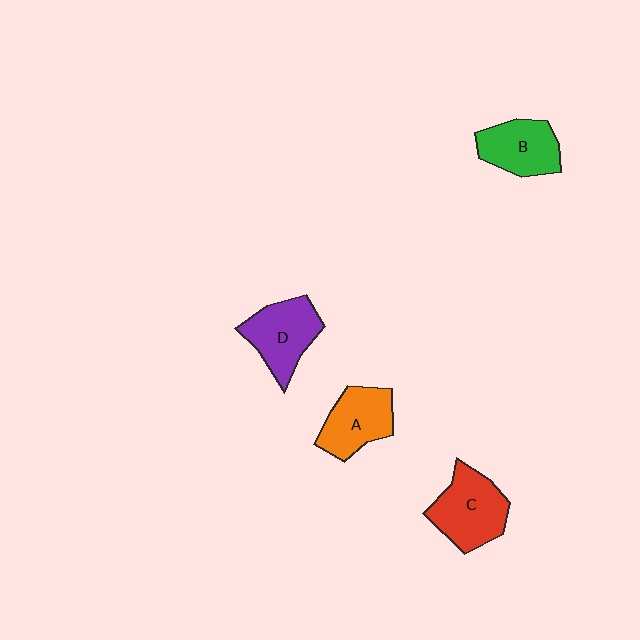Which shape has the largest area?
Shape C (red).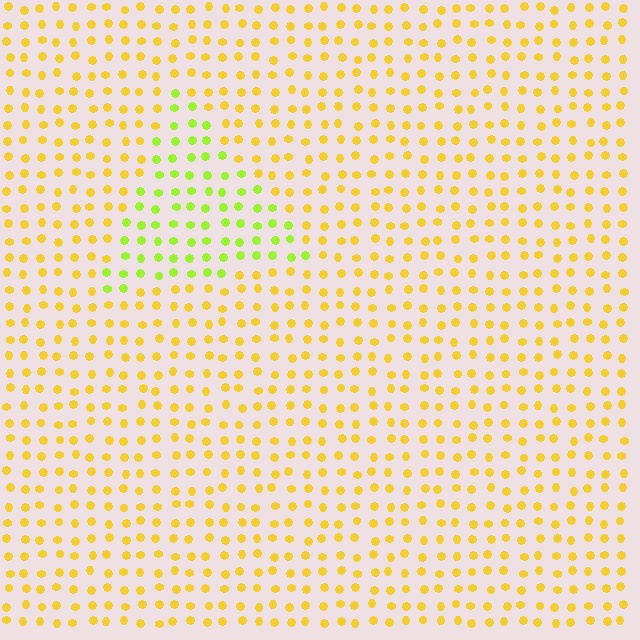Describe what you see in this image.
The image is filled with small yellow elements in a uniform arrangement. A triangle-shaped region is visible where the elements are tinted to a slightly different hue, forming a subtle color boundary.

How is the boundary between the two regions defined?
The boundary is defined purely by a slight shift in hue (about 39 degrees). Spacing, size, and orientation are identical on both sides.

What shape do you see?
I see a triangle.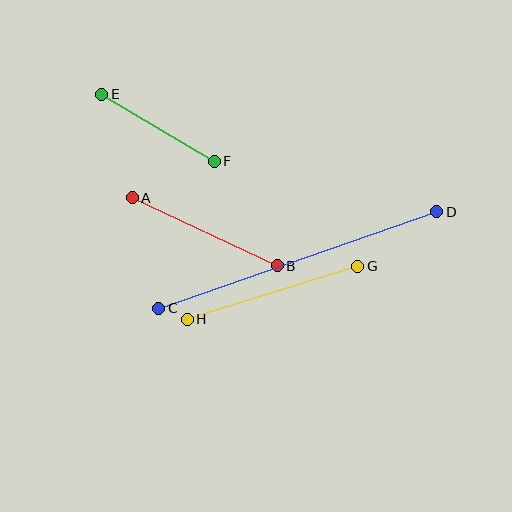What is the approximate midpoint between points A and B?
The midpoint is at approximately (205, 232) pixels.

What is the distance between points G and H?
The distance is approximately 179 pixels.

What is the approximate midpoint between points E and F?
The midpoint is at approximately (158, 128) pixels.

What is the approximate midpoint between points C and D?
The midpoint is at approximately (298, 260) pixels.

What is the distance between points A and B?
The distance is approximately 160 pixels.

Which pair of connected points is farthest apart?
Points C and D are farthest apart.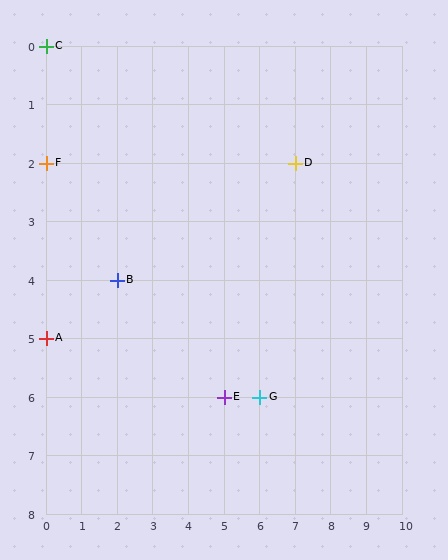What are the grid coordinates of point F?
Point F is at grid coordinates (0, 2).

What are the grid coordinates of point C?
Point C is at grid coordinates (0, 0).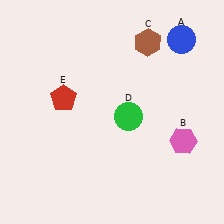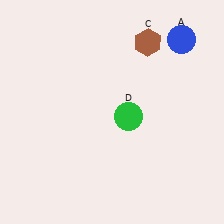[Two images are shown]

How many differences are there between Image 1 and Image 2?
There are 2 differences between the two images.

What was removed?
The pink hexagon (B), the red pentagon (E) were removed in Image 2.